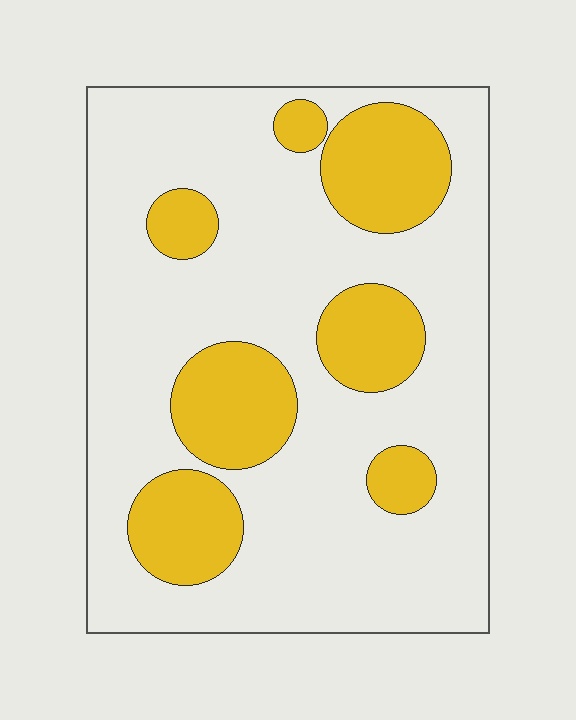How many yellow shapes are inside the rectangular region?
7.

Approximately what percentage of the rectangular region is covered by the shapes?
Approximately 25%.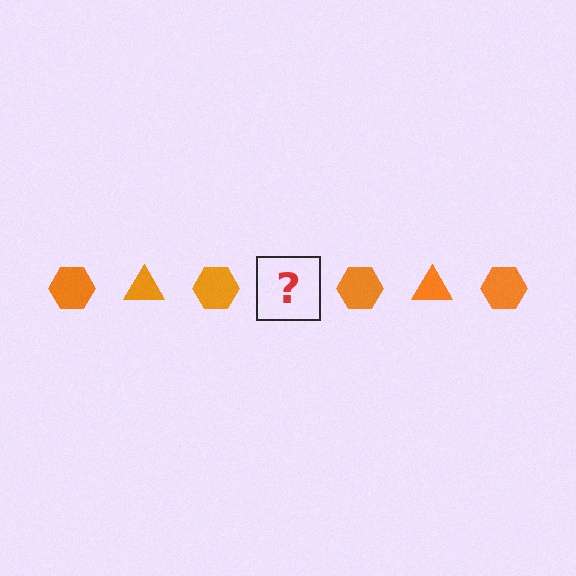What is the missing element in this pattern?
The missing element is an orange triangle.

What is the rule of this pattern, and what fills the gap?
The rule is that the pattern cycles through hexagon, triangle shapes in orange. The gap should be filled with an orange triangle.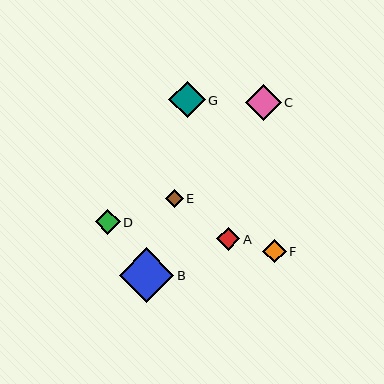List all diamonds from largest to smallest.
From largest to smallest: B, G, C, D, F, A, E.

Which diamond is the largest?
Diamond B is the largest with a size of approximately 55 pixels.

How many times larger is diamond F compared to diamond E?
Diamond F is approximately 1.3 times the size of diamond E.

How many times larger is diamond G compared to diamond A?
Diamond G is approximately 1.6 times the size of diamond A.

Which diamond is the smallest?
Diamond E is the smallest with a size of approximately 17 pixels.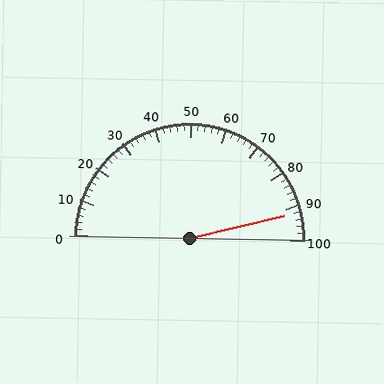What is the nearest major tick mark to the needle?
The nearest major tick mark is 90.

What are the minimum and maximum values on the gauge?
The gauge ranges from 0 to 100.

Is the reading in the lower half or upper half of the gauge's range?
The reading is in the upper half of the range (0 to 100).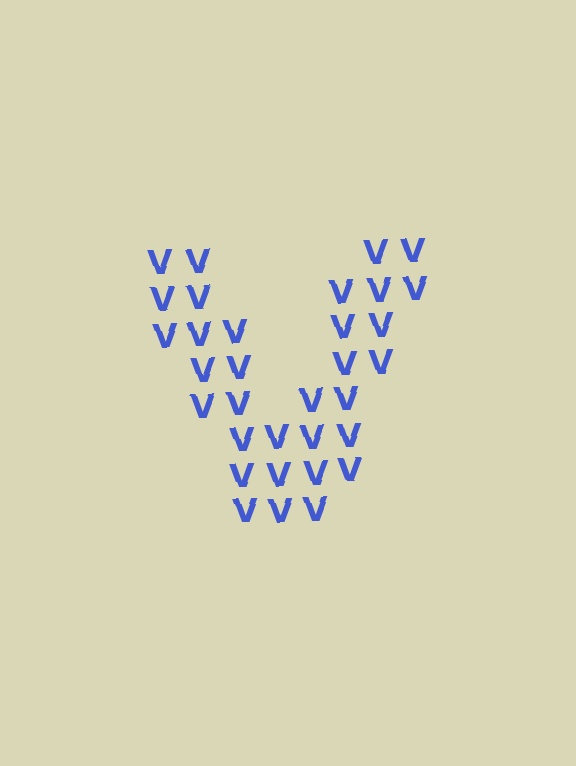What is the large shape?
The large shape is the letter V.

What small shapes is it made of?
It is made of small letter V's.